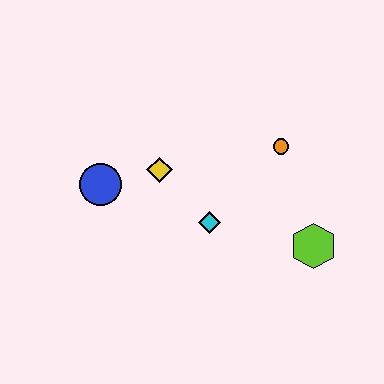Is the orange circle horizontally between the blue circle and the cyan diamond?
No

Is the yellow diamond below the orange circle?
Yes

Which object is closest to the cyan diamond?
The yellow diamond is closest to the cyan diamond.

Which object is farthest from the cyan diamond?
The blue circle is farthest from the cyan diamond.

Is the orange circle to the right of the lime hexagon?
No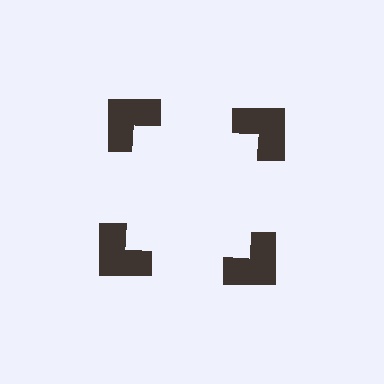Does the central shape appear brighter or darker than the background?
It typically appears slightly brighter than the background, even though no actual brightness change is drawn.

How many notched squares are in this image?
There are 4 — one at each vertex of the illusory square.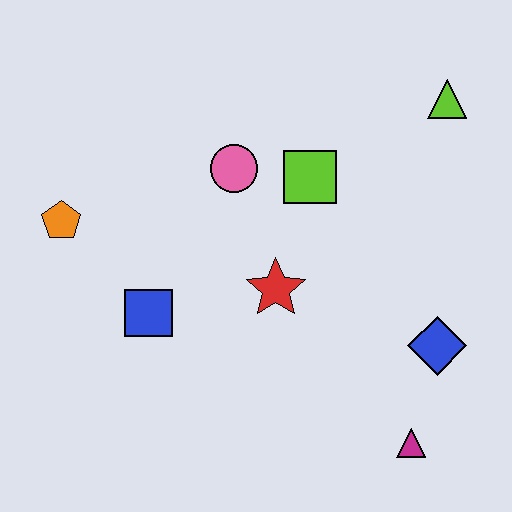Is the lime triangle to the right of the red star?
Yes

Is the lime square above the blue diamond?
Yes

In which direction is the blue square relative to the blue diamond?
The blue square is to the left of the blue diamond.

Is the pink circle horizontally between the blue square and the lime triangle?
Yes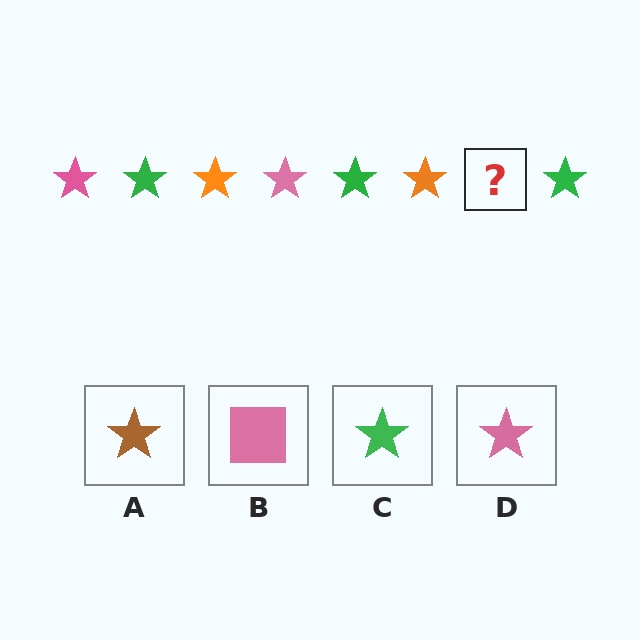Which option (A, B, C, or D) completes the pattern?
D.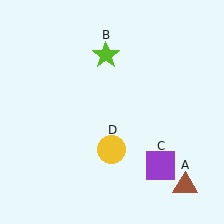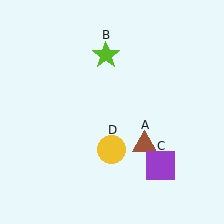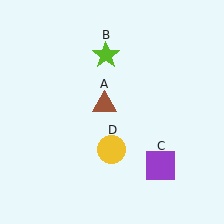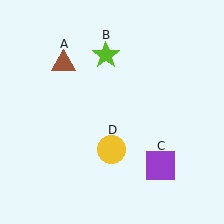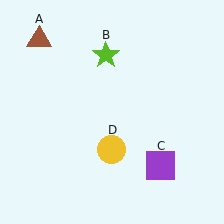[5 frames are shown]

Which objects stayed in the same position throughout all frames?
Lime star (object B) and purple square (object C) and yellow circle (object D) remained stationary.